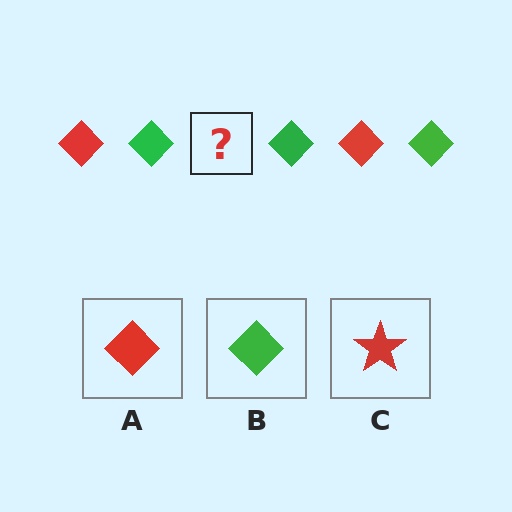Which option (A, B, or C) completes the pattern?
A.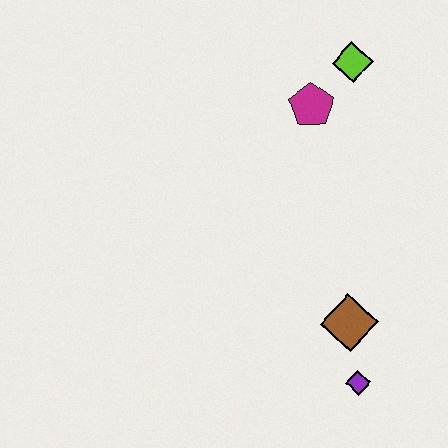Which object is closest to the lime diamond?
The magenta pentagon is closest to the lime diamond.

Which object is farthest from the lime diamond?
The purple diamond is farthest from the lime diamond.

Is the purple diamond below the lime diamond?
Yes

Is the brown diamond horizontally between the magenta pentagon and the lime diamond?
Yes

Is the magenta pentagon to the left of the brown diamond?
Yes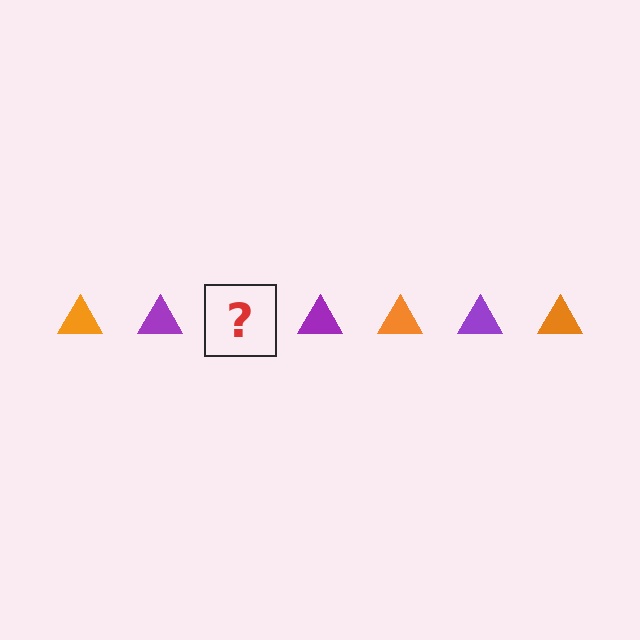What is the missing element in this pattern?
The missing element is an orange triangle.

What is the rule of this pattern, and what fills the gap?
The rule is that the pattern cycles through orange, purple triangles. The gap should be filled with an orange triangle.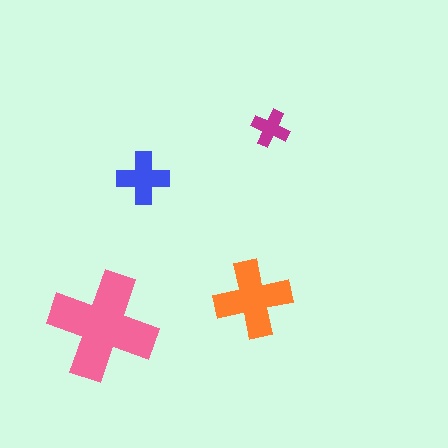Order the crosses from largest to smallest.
the pink one, the orange one, the blue one, the magenta one.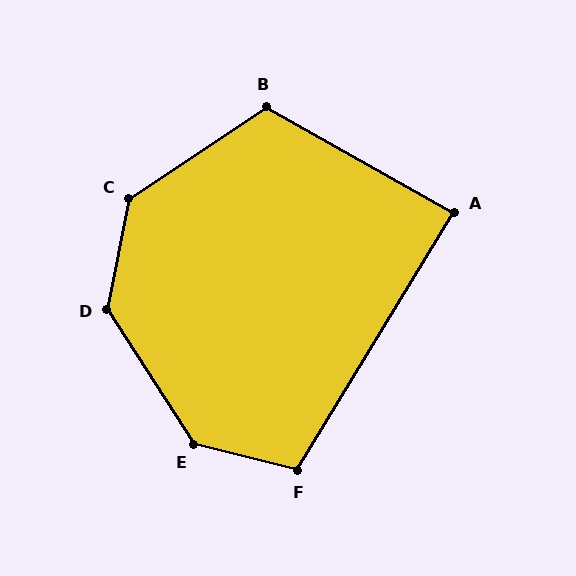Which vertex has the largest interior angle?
E, at approximately 137 degrees.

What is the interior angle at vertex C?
Approximately 135 degrees (obtuse).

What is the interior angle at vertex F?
Approximately 107 degrees (obtuse).